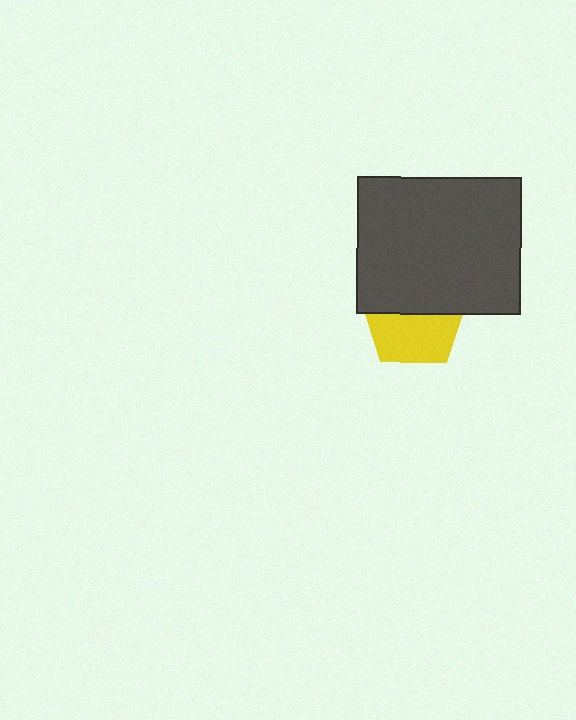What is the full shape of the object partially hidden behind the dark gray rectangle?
The partially hidden object is a yellow pentagon.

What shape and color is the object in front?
The object in front is a dark gray rectangle.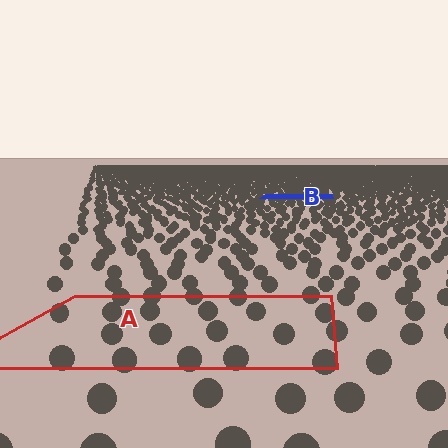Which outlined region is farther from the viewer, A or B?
Region B is farther from the viewer — the texture elements inside it appear smaller and more densely packed.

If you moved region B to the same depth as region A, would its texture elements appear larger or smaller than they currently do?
They would appear larger. At a closer depth, the same texture elements are projected at a bigger on-screen size.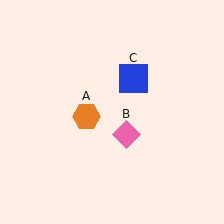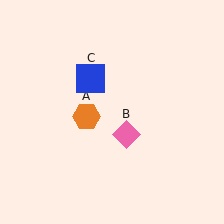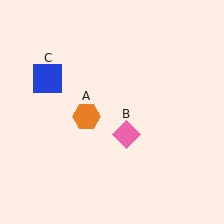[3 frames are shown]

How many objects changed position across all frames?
1 object changed position: blue square (object C).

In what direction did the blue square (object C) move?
The blue square (object C) moved left.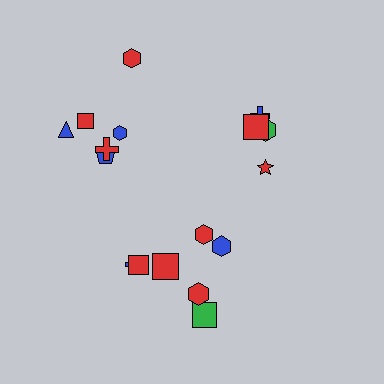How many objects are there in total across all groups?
There are 17 objects.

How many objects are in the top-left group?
There are 6 objects.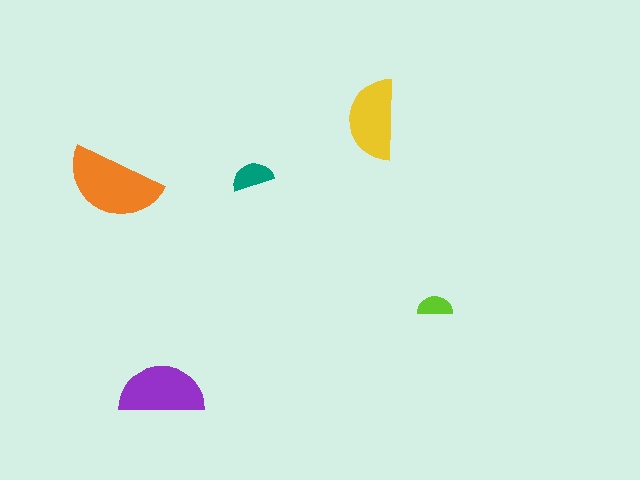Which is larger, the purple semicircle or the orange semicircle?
The orange one.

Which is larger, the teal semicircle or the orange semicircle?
The orange one.